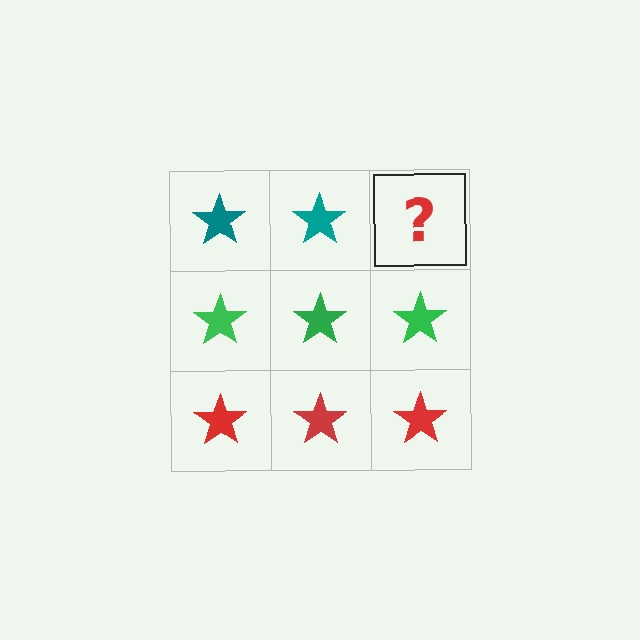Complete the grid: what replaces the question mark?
The question mark should be replaced with a teal star.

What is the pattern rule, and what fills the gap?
The rule is that each row has a consistent color. The gap should be filled with a teal star.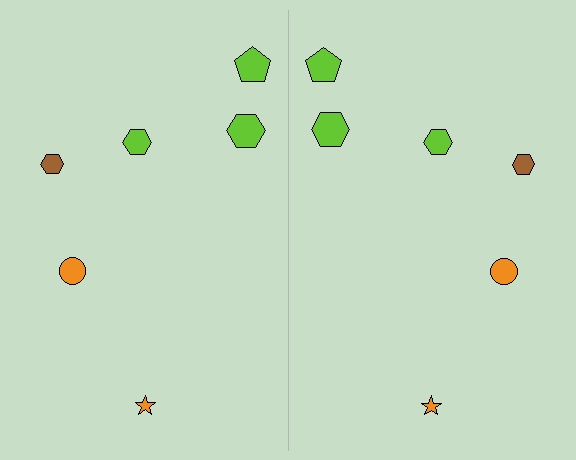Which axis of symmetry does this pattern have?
The pattern has a vertical axis of symmetry running through the center of the image.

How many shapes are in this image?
There are 12 shapes in this image.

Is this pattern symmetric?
Yes, this pattern has bilateral (reflection) symmetry.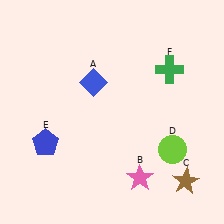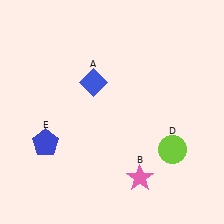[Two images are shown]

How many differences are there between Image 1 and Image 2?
There are 2 differences between the two images.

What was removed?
The green cross (F), the brown star (C) were removed in Image 2.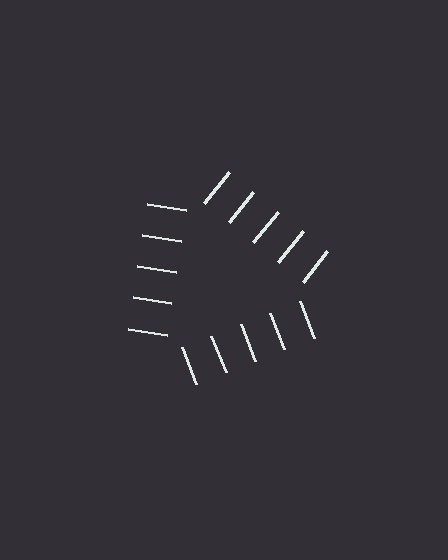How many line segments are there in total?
15 — 5 along each of the 3 edges.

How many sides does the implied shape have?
3 sides — the line-ends trace a triangle.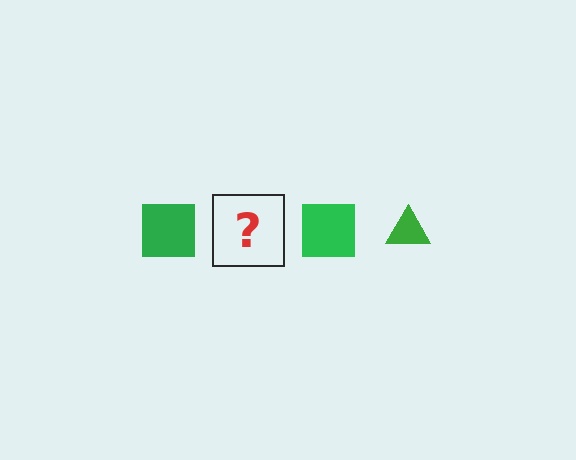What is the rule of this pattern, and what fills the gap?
The rule is that the pattern cycles through square, triangle shapes in green. The gap should be filled with a green triangle.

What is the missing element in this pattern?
The missing element is a green triangle.